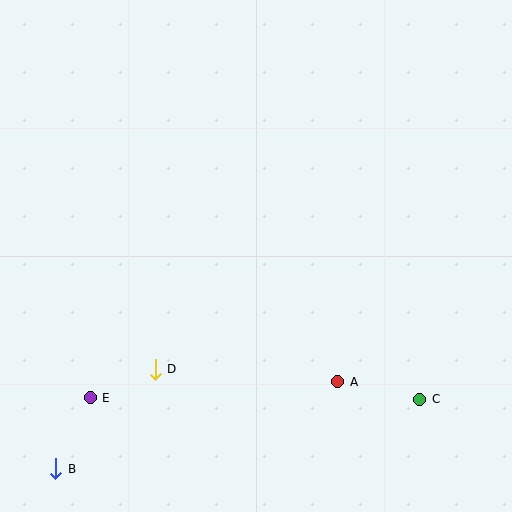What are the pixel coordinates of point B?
Point B is at (56, 469).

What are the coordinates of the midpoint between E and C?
The midpoint between E and C is at (255, 399).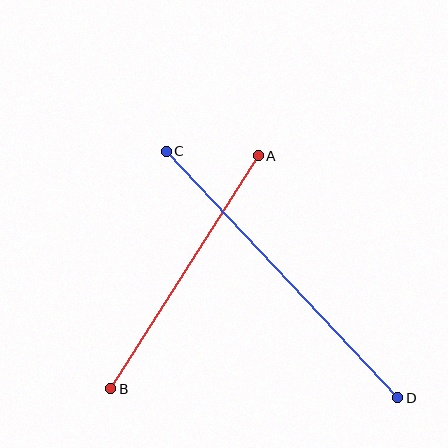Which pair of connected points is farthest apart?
Points C and D are farthest apart.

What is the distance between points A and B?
The distance is approximately 276 pixels.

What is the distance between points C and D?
The distance is approximately 338 pixels.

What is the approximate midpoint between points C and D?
The midpoint is at approximately (282, 275) pixels.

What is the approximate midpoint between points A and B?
The midpoint is at approximately (185, 272) pixels.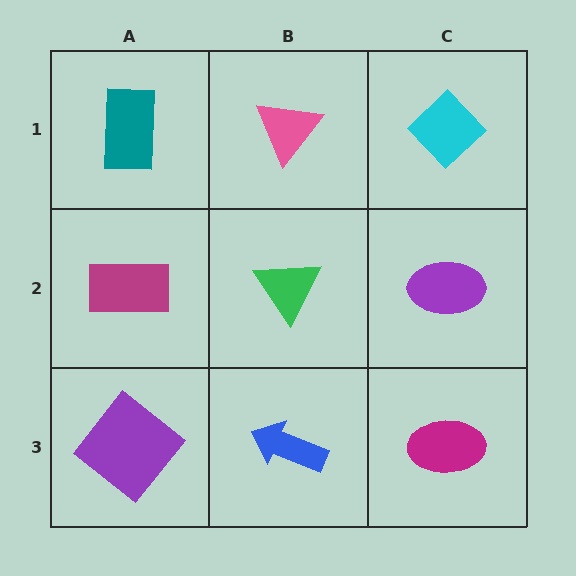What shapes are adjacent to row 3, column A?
A magenta rectangle (row 2, column A), a blue arrow (row 3, column B).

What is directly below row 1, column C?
A purple ellipse.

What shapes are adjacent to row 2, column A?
A teal rectangle (row 1, column A), a purple diamond (row 3, column A), a green triangle (row 2, column B).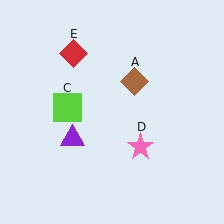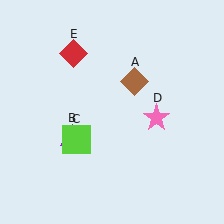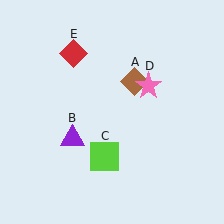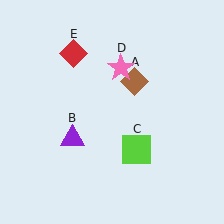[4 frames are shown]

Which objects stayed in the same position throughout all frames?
Brown diamond (object A) and purple triangle (object B) and red diamond (object E) remained stationary.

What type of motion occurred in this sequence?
The lime square (object C), pink star (object D) rotated counterclockwise around the center of the scene.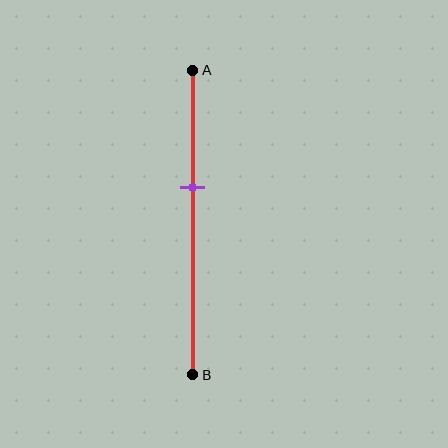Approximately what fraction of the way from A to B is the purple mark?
The purple mark is approximately 40% of the way from A to B.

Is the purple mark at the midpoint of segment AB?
No, the mark is at about 40% from A, not at the 50% midpoint.